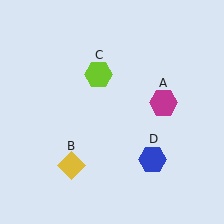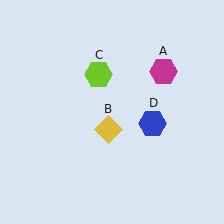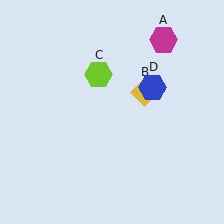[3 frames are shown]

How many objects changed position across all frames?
3 objects changed position: magenta hexagon (object A), yellow diamond (object B), blue hexagon (object D).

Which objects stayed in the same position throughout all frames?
Lime hexagon (object C) remained stationary.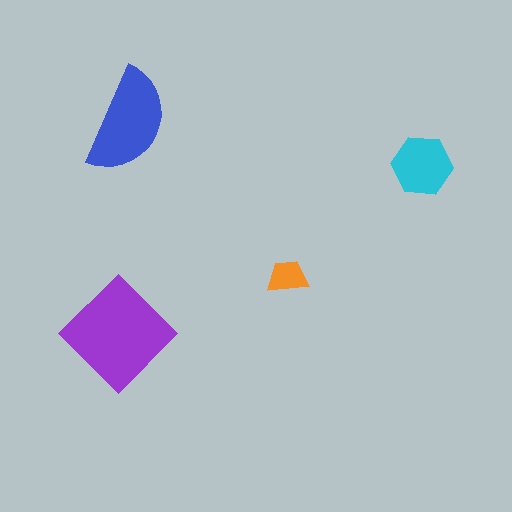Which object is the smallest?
The orange trapezoid.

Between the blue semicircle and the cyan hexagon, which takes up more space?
The blue semicircle.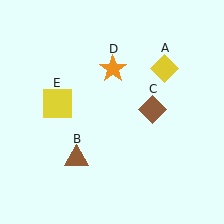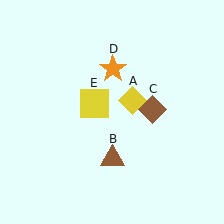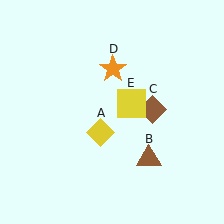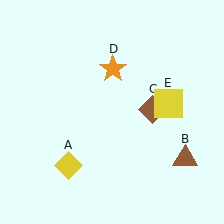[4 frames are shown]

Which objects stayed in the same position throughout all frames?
Brown diamond (object C) and orange star (object D) remained stationary.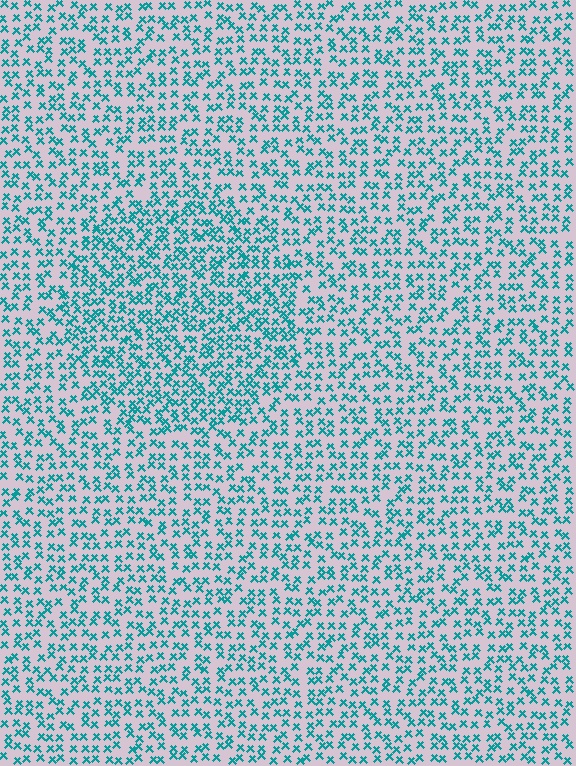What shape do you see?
I see a circle.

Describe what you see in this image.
The image contains small teal elements arranged at two different densities. A circle-shaped region is visible where the elements are more densely packed than the surrounding area.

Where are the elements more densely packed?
The elements are more densely packed inside the circle boundary.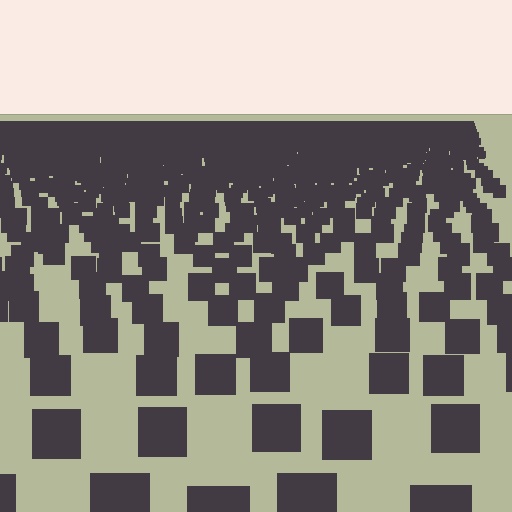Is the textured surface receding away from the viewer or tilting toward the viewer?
The surface is receding away from the viewer. Texture elements get smaller and denser toward the top.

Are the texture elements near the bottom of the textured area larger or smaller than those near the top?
Larger. Near the bottom, elements are closer to the viewer and appear at a bigger on-screen size.